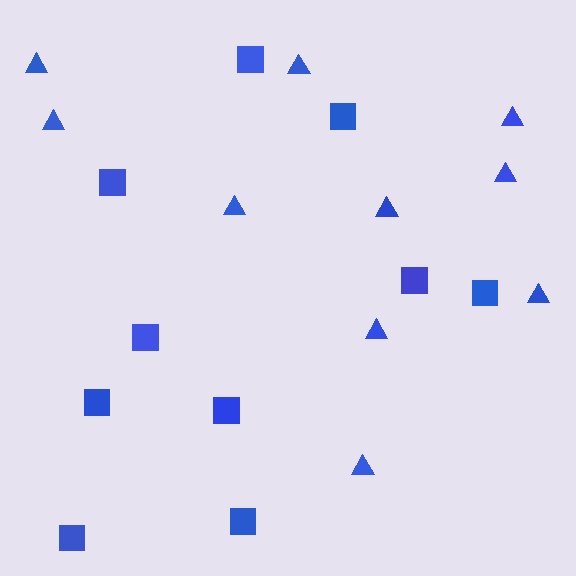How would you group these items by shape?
There are 2 groups: one group of triangles (10) and one group of squares (10).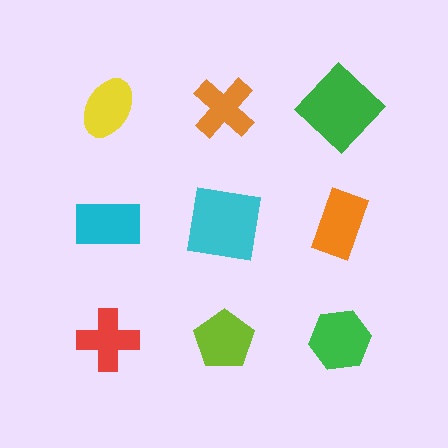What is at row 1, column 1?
A yellow ellipse.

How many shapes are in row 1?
3 shapes.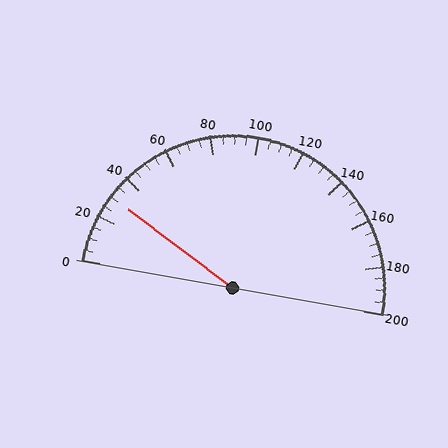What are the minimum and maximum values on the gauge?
The gauge ranges from 0 to 200.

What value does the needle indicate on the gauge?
The needle indicates approximately 30.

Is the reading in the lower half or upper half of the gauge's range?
The reading is in the lower half of the range (0 to 200).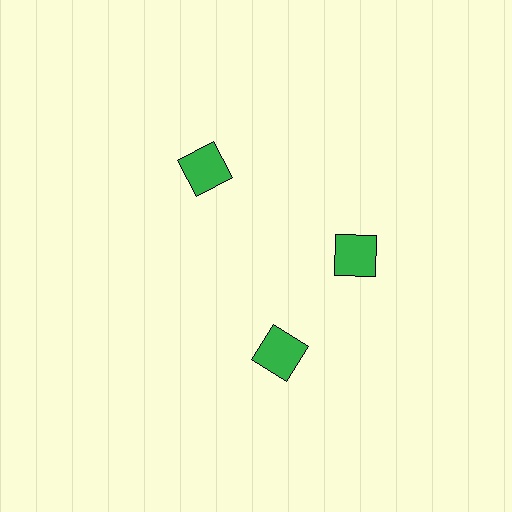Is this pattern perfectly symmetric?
No. The 3 green squares are arranged in a ring, but one element near the 7 o'clock position is rotated out of alignment along the ring, breaking the 3-fold rotational symmetry.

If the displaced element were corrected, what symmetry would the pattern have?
It would have 3-fold rotational symmetry — the pattern would map onto itself every 120 degrees.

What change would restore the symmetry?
The symmetry would be restored by rotating it back into even spacing with its neighbors so that all 3 squares sit at equal angles and equal distance from the center.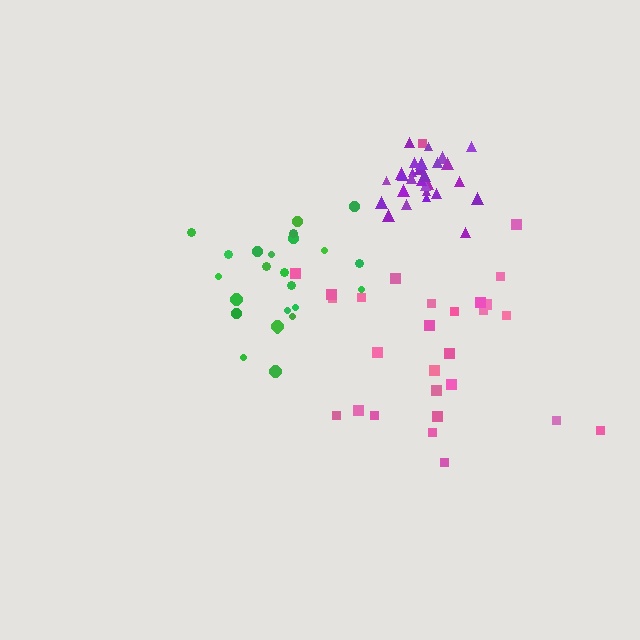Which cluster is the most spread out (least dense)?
Pink.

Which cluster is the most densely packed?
Purple.